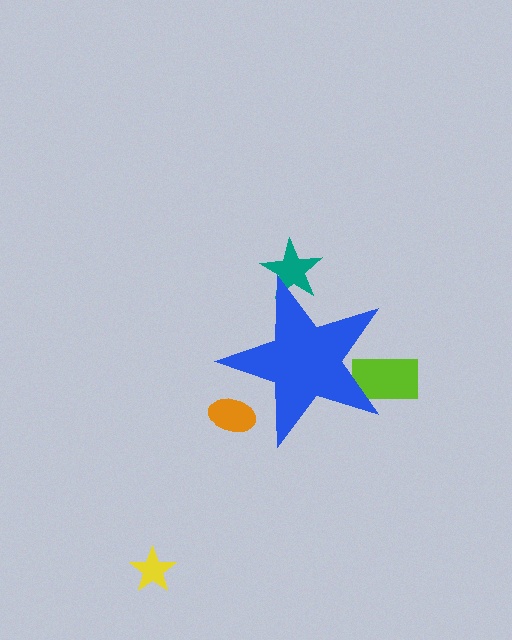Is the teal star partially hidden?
Yes, the teal star is partially hidden behind the blue star.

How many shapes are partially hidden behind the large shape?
3 shapes are partially hidden.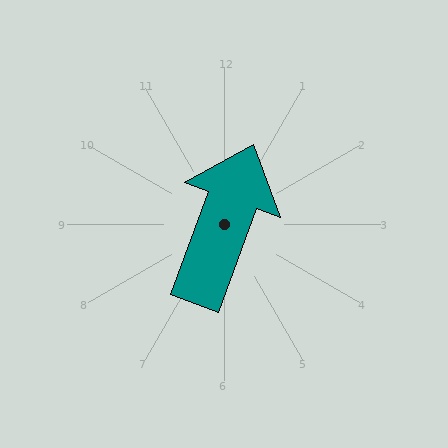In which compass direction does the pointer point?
North.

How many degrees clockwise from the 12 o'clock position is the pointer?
Approximately 20 degrees.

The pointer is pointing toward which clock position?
Roughly 1 o'clock.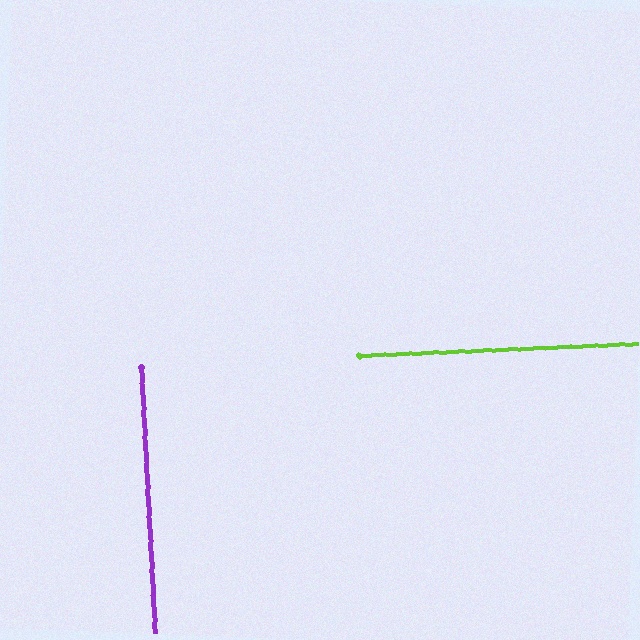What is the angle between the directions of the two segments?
Approximately 89 degrees.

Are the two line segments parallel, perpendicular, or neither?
Perpendicular — they meet at approximately 89°.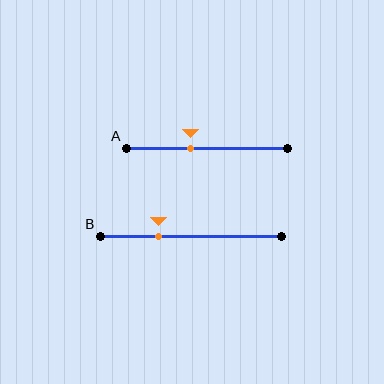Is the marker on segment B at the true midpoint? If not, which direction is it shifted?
No, the marker on segment B is shifted to the left by about 18% of the segment length.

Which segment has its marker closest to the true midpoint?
Segment A has its marker closest to the true midpoint.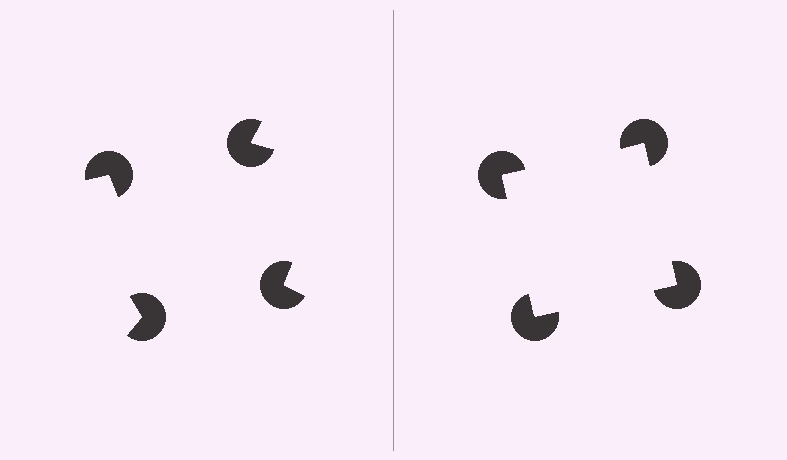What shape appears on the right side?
An illusory square.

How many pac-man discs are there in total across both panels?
8 — 4 on each side.